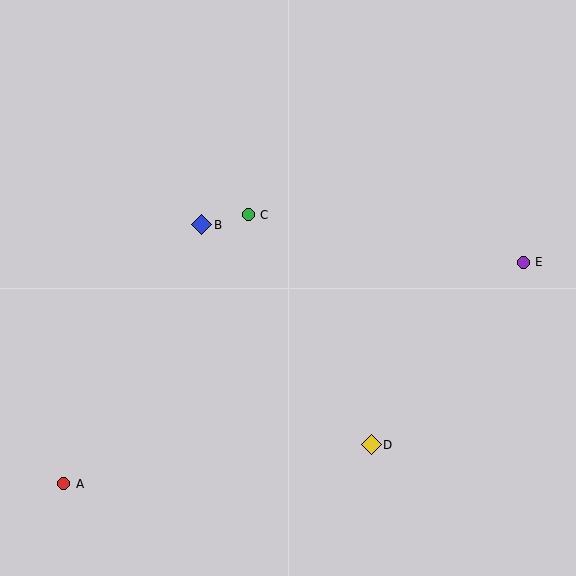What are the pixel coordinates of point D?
Point D is at (371, 445).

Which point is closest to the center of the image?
Point C at (248, 215) is closest to the center.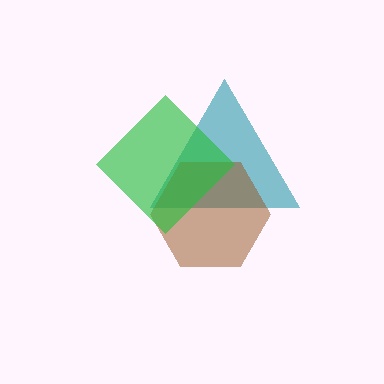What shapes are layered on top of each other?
The layered shapes are: a teal triangle, a brown hexagon, a green diamond.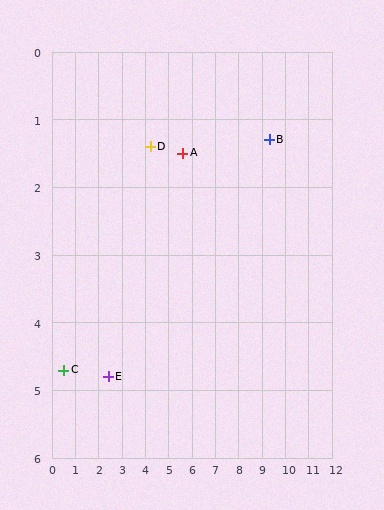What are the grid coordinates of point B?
Point B is at approximately (9.3, 1.3).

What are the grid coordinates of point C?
Point C is at approximately (0.5, 4.7).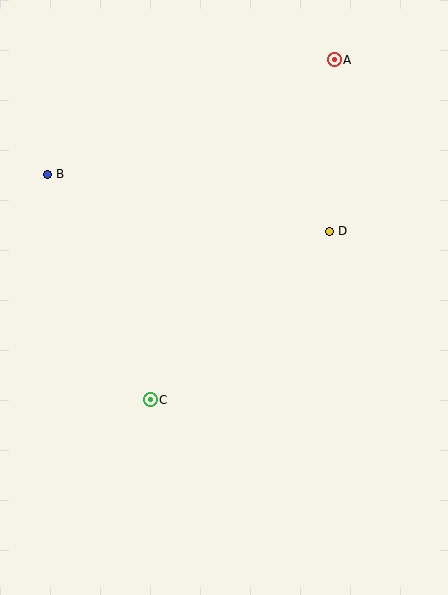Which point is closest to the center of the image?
Point D at (329, 231) is closest to the center.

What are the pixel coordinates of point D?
Point D is at (329, 231).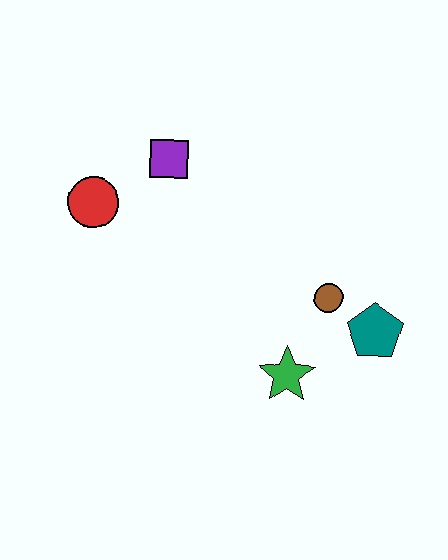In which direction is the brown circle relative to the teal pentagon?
The brown circle is to the left of the teal pentagon.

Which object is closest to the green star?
The brown circle is closest to the green star.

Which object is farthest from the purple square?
The teal pentagon is farthest from the purple square.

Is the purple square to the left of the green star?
Yes